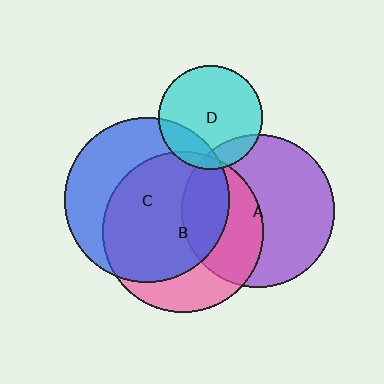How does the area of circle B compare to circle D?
Approximately 2.4 times.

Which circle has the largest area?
Circle C (blue).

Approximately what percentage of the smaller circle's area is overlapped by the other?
Approximately 5%.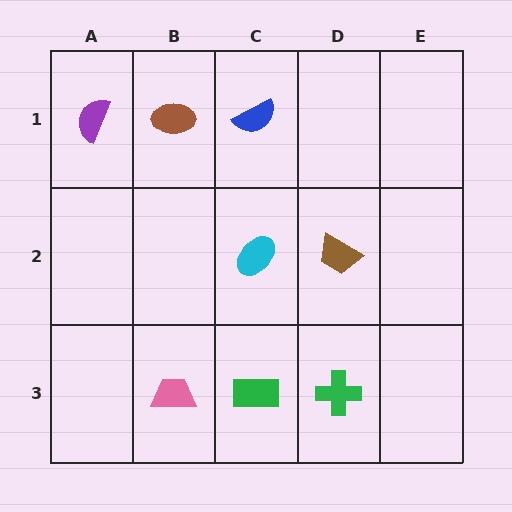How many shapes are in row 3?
3 shapes.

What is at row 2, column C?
A cyan ellipse.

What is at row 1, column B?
A brown ellipse.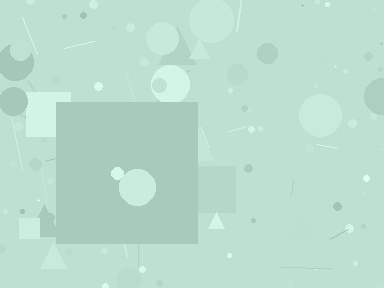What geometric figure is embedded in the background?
A square is embedded in the background.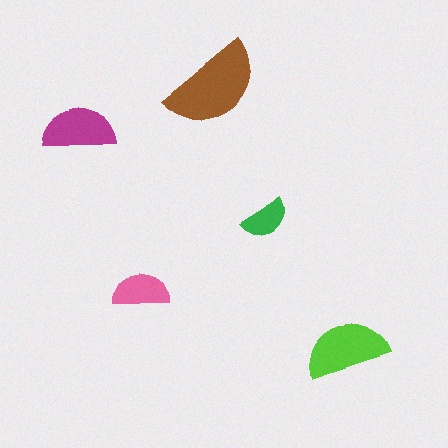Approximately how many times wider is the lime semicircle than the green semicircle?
About 1.5 times wider.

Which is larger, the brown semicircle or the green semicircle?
The brown one.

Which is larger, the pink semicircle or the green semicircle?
The pink one.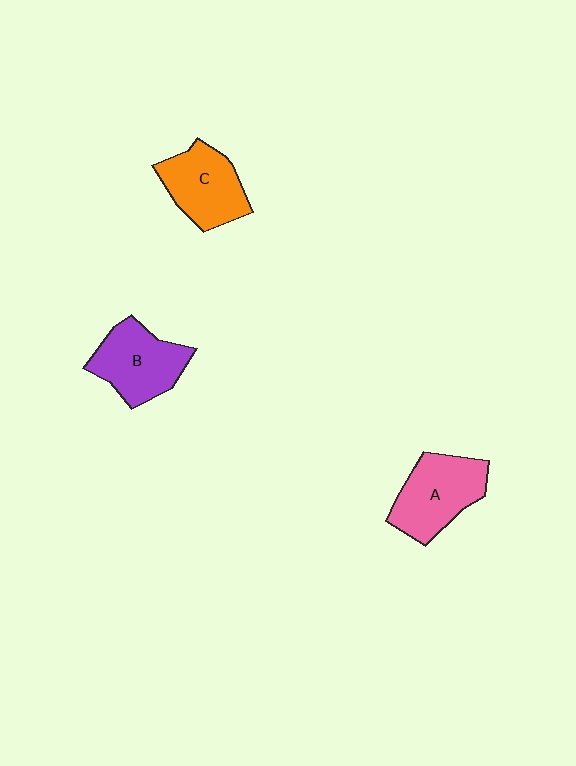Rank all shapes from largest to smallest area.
From largest to smallest: A (pink), B (purple), C (orange).